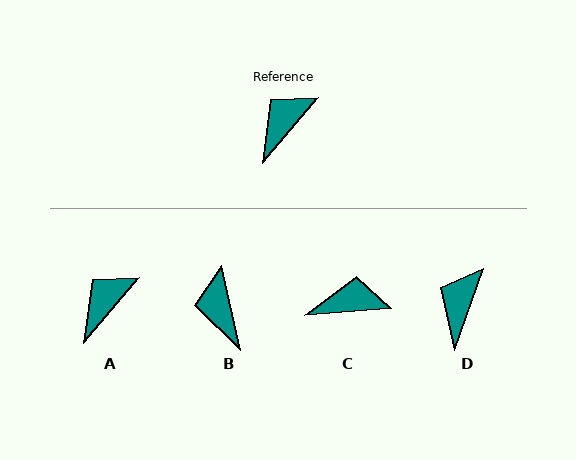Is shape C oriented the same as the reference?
No, it is off by about 45 degrees.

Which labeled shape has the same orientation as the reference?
A.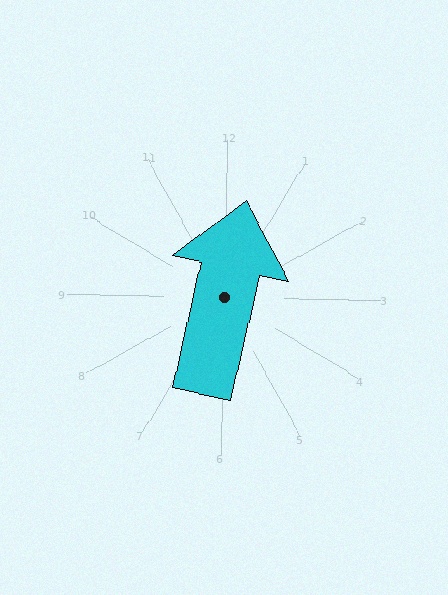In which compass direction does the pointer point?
North.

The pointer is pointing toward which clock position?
Roughly 12 o'clock.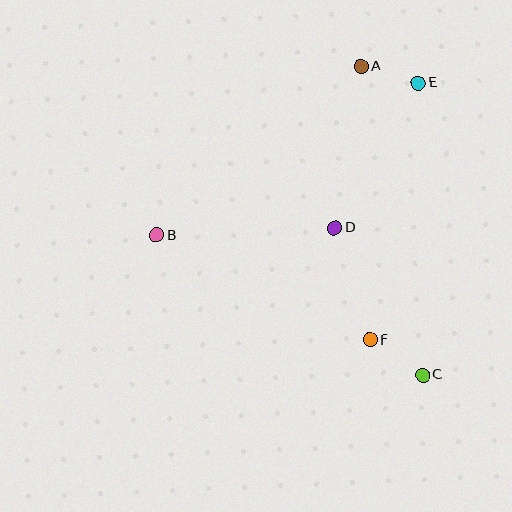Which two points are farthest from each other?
Points A and C are farthest from each other.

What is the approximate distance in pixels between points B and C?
The distance between B and C is approximately 301 pixels.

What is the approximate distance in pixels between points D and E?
The distance between D and E is approximately 167 pixels.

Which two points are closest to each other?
Points A and E are closest to each other.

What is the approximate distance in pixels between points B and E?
The distance between B and E is approximately 303 pixels.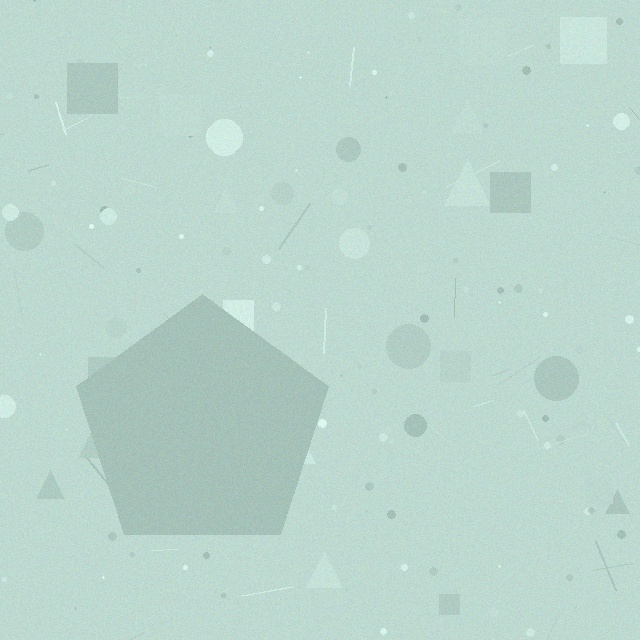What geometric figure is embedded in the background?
A pentagon is embedded in the background.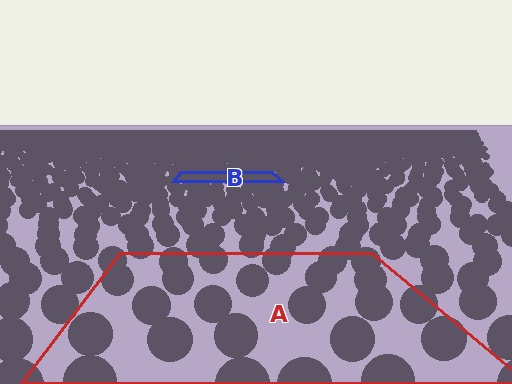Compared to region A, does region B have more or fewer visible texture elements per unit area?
Region B has more texture elements per unit area — they are packed more densely because it is farther away.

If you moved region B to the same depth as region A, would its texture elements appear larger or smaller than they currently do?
They would appear larger. At a closer depth, the same texture elements are projected at a bigger on-screen size.